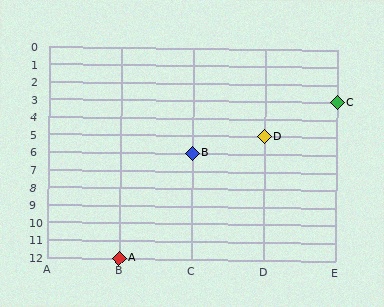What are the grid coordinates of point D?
Point D is at grid coordinates (D, 5).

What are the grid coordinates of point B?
Point B is at grid coordinates (C, 6).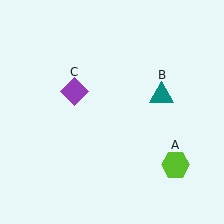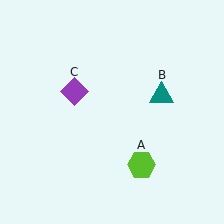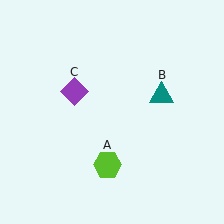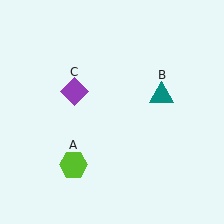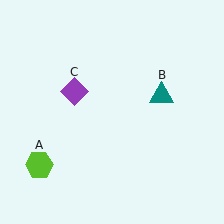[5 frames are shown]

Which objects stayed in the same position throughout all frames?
Teal triangle (object B) and purple diamond (object C) remained stationary.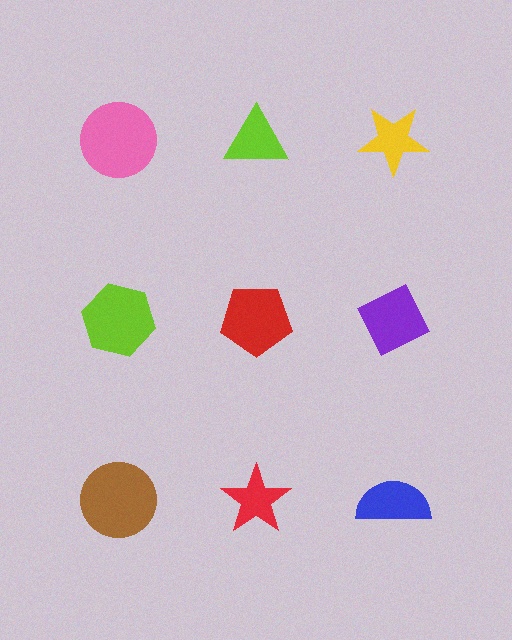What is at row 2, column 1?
A lime hexagon.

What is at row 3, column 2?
A red star.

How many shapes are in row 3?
3 shapes.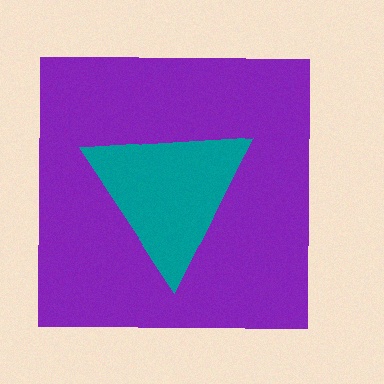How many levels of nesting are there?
2.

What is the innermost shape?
The teal triangle.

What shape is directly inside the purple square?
The teal triangle.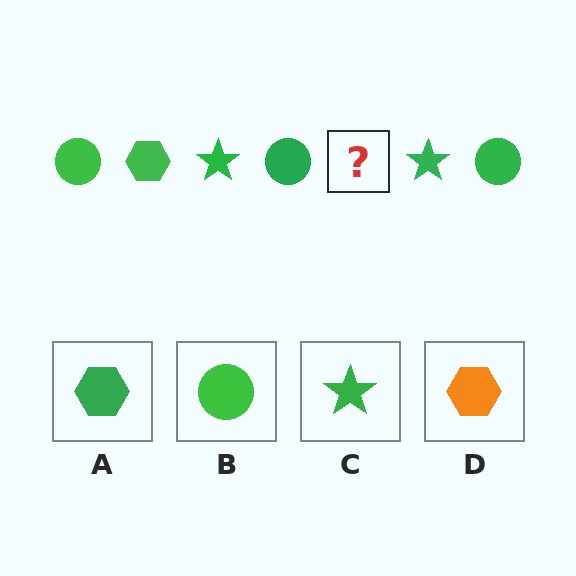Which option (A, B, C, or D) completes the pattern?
A.